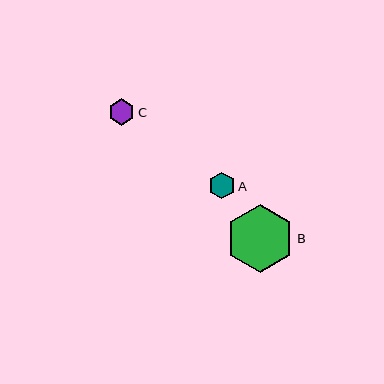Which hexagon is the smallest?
Hexagon A is the smallest with a size of approximately 26 pixels.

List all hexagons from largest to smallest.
From largest to smallest: B, C, A.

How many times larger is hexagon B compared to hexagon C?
Hexagon B is approximately 2.6 times the size of hexagon C.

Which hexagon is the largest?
Hexagon B is the largest with a size of approximately 68 pixels.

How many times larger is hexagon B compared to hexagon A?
Hexagon B is approximately 2.6 times the size of hexagon A.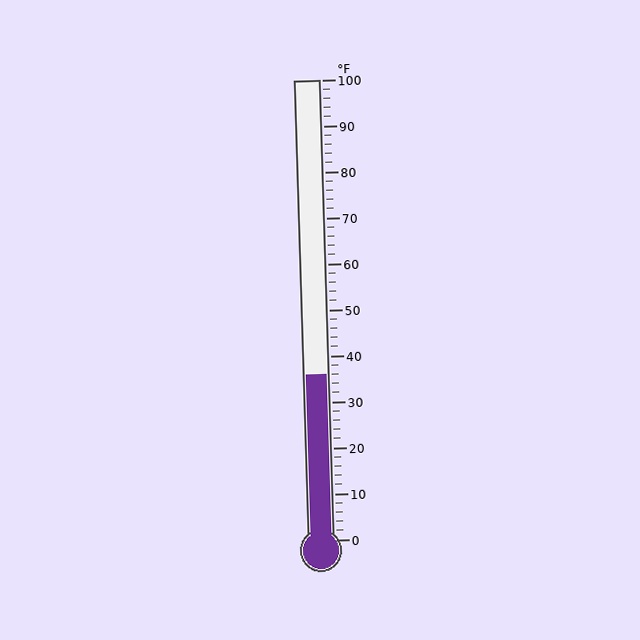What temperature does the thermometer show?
The thermometer shows approximately 36°F.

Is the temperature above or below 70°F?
The temperature is below 70°F.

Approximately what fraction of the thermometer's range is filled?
The thermometer is filled to approximately 35% of its range.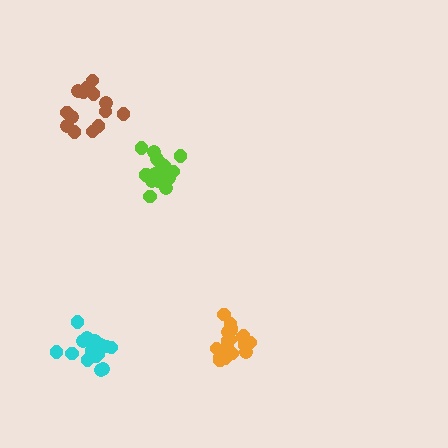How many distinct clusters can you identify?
There are 4 distinct clusters.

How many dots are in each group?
Group 1: 15 dots, Group 2: 18 dots, Group 3: 18 dots, Group 4: 19 dots (70 total).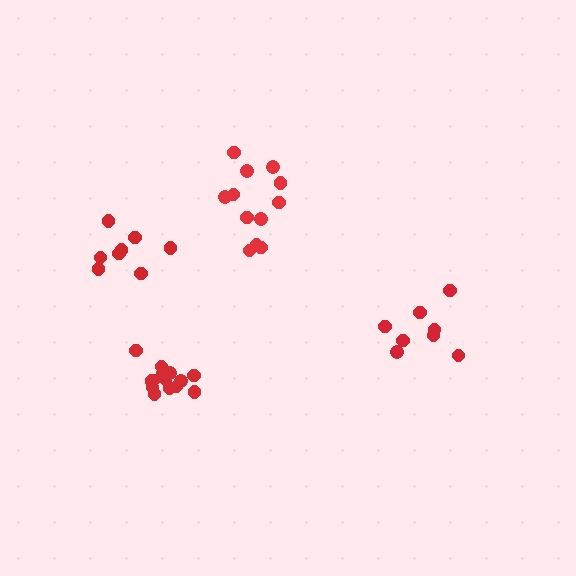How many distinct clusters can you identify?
There are 4 distinct clusters.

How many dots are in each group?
Group 1: 8 dots, Group 2: 14 dots, Group 3: 12 dots, Group 4: 8 dots (42 total).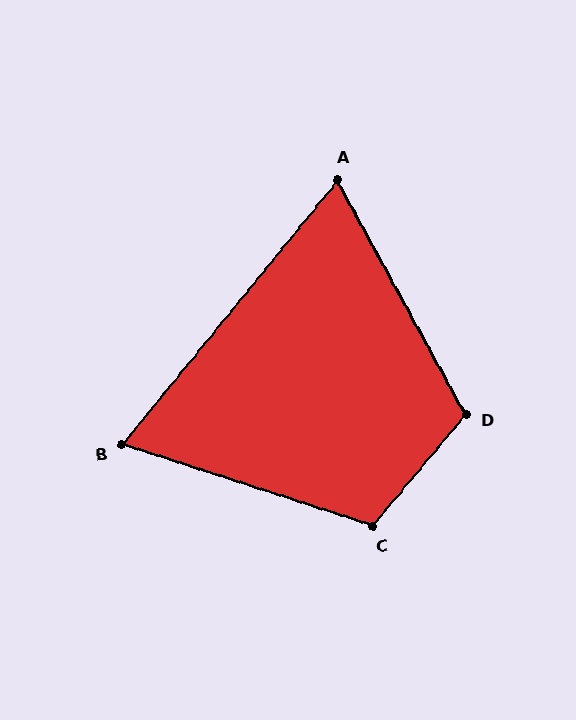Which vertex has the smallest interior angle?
A, at approximately 68 degrees.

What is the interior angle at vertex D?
Approximately 111 degrees (obtuse).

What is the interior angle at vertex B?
Approximately 69 degrees (acute).